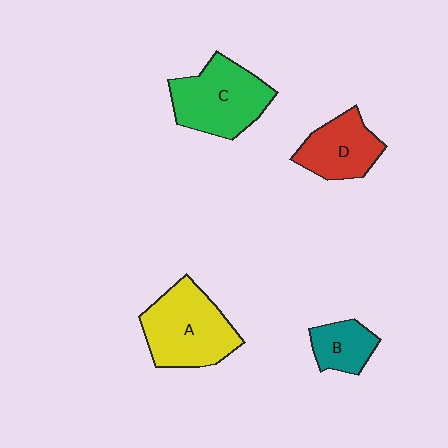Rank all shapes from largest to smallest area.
From largest to smallest: A (yellow), C (green), D (red), B (teal).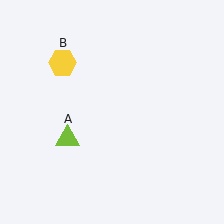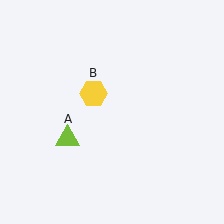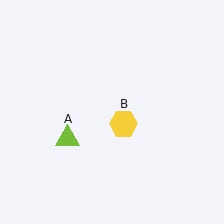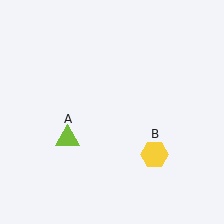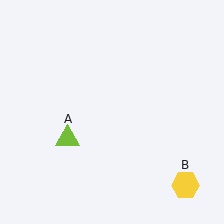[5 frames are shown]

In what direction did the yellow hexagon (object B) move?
The yellow hexagon (object B) moved down and to the right.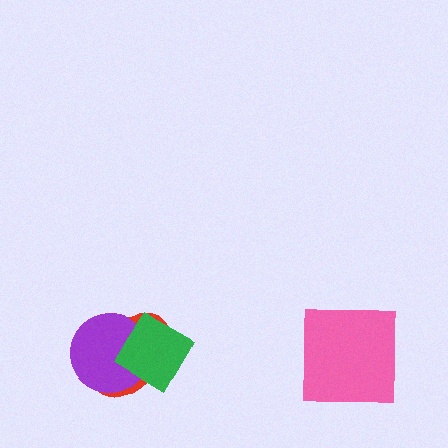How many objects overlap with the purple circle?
2 objects overlap with the purple circle.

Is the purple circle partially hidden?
Yes, it is partially covered by another shape.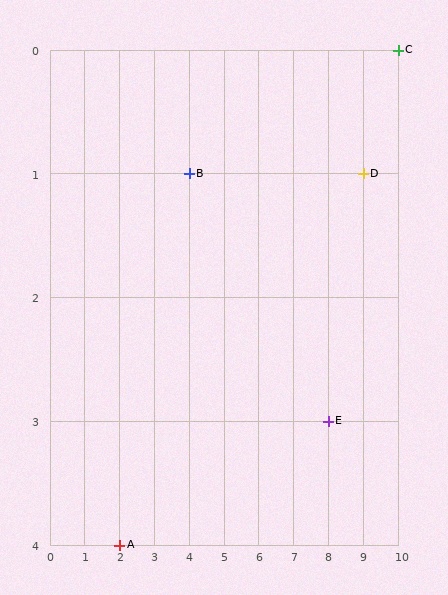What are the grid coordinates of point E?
Point E is at grid coordinates (8, 3).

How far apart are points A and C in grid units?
Points A and C are 8 columns and 4 rows apart (about 8.9 grid units diagonally).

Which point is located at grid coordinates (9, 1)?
Point D is at (9, 1).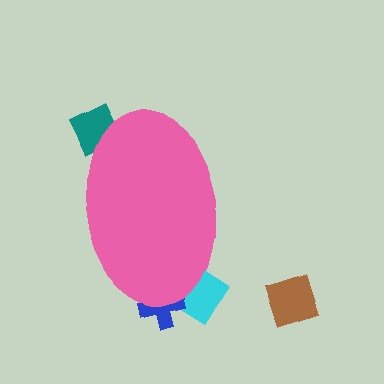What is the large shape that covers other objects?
A pink ellipse.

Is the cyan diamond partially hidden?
Yes, the cyan diamond is partially hidden behind the pink ellipse.